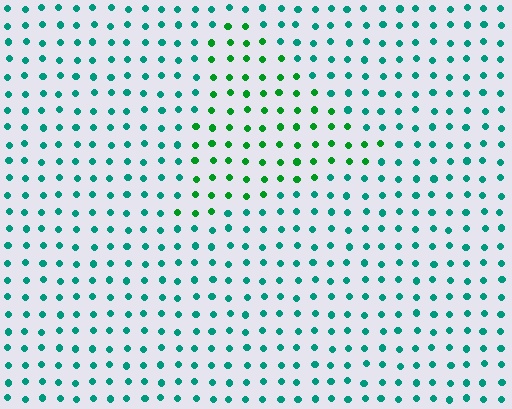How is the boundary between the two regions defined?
The boundary is defined purely by a slight shift in hue (about 37 degrees). Spacing, size, and orientation are identical on both sides.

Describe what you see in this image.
The image is filled with small teal elements in a uniform arrangement. A triangle-shaped region is visible where the elements are tinted to a slightly different hue, forming a subtle color boundary.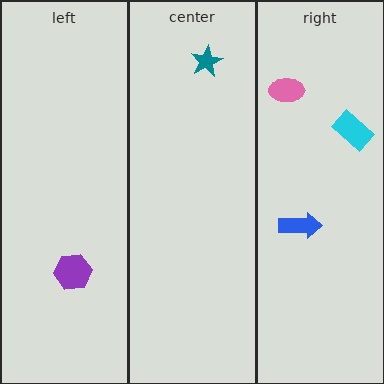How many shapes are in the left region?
1.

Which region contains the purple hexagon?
The left region.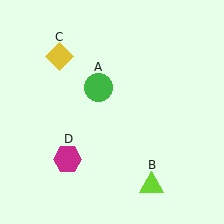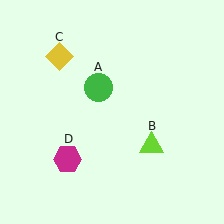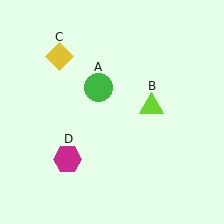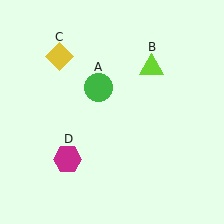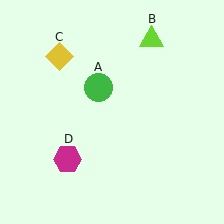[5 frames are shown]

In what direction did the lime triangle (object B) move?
The lime triangle (object B) moved up.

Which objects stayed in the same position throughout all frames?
Green circle (object A) and yellow diamond (object C) and magenta hexagon (object D) remained stationary.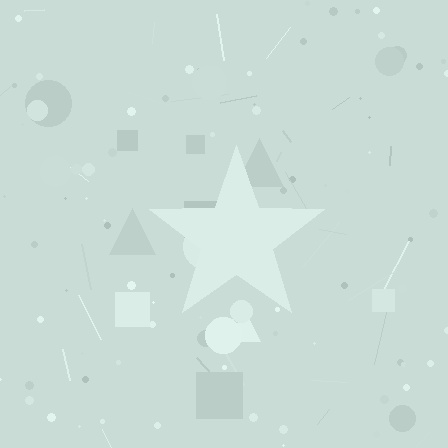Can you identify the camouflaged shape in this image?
The camouflaged shape is a star.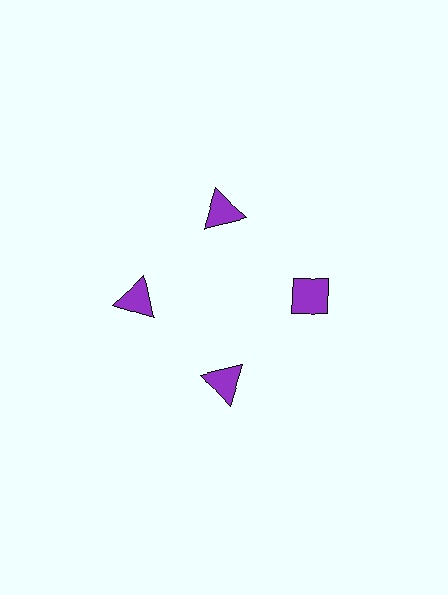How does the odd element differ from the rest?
It has a different shape: diamond instead of triangle.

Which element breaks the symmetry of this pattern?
The purple diamond at roughly the 3 o'clock position breaks the symmetry. All other shapes are purple triangles.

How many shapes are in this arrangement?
There are 4 shapes arranged in a ring pattern.